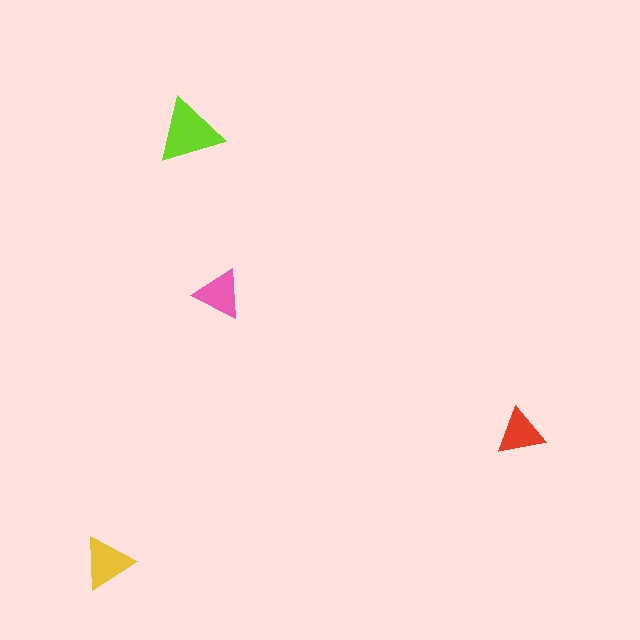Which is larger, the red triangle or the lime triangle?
The lime one.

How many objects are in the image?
There are 4 objects in the image.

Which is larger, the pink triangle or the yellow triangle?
The yellow one.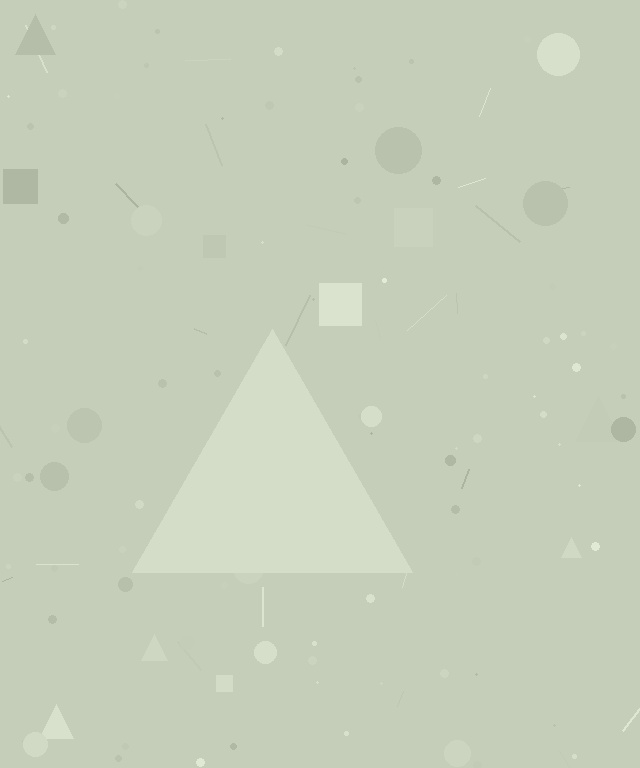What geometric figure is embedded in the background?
A triangle is embedded in the background.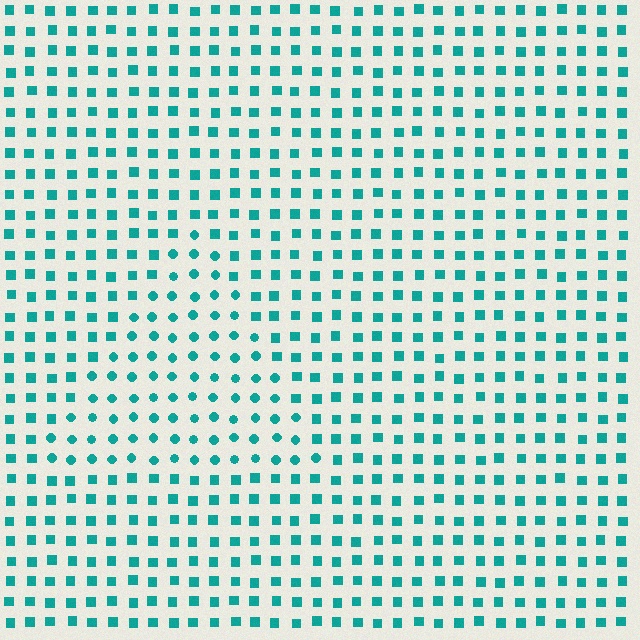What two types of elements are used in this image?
The image uses circles inside the triangle region and squares outside it.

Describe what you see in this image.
The image is filled with small teal elements arranged in a uniform grid. A triangle-shaped region contains circles, while the surrounding area contains squares. The boundary is defined purely by the change in element shape.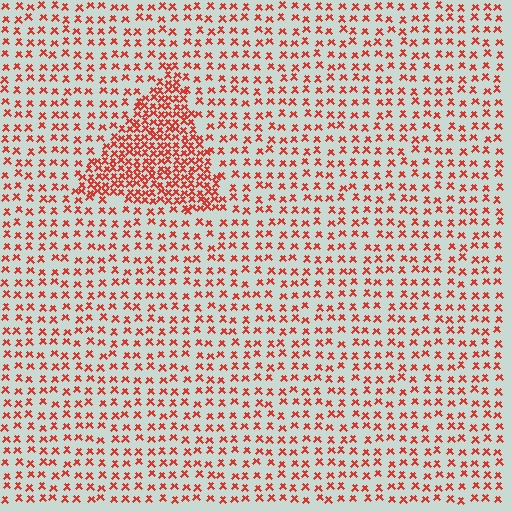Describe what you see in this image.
The image contains small red elements arranged at two different densities. A triangle-shaped region is visible where the elements are more densely packed than the surrounding area.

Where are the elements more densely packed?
The elements are more densely packed inside the triangle boundary.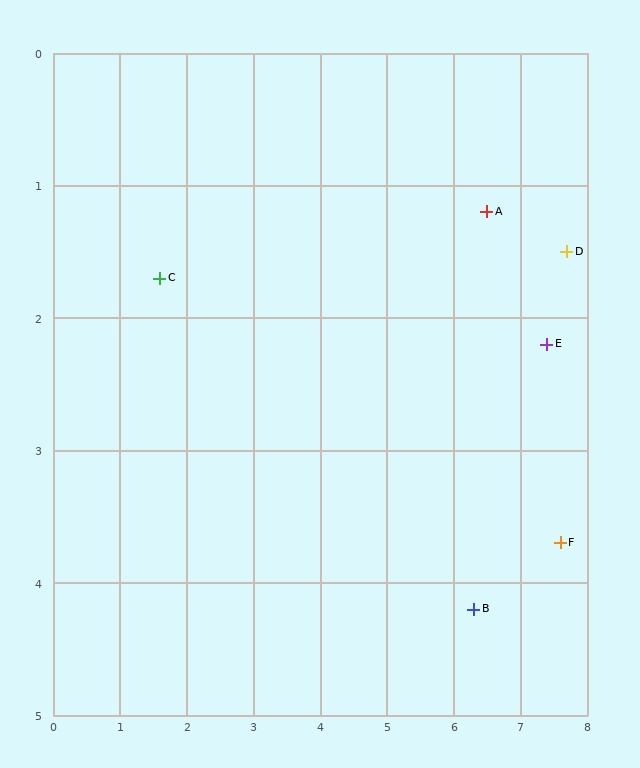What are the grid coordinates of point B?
Point B is at approximately (6.3, 4.2).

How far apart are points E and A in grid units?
Points E and A are about 1.3 grid units apart.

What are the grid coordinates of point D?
Point D is at approximately (7.7, 1.5).